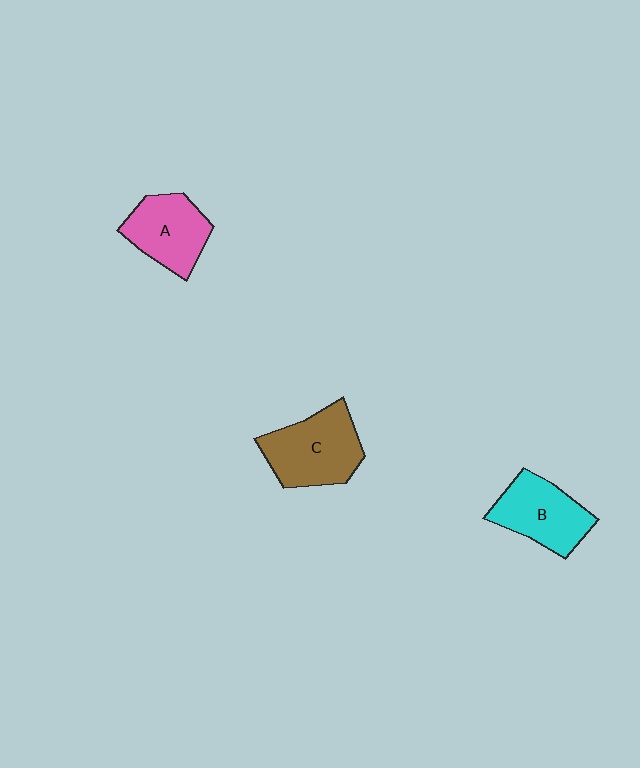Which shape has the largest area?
Shape C (brown).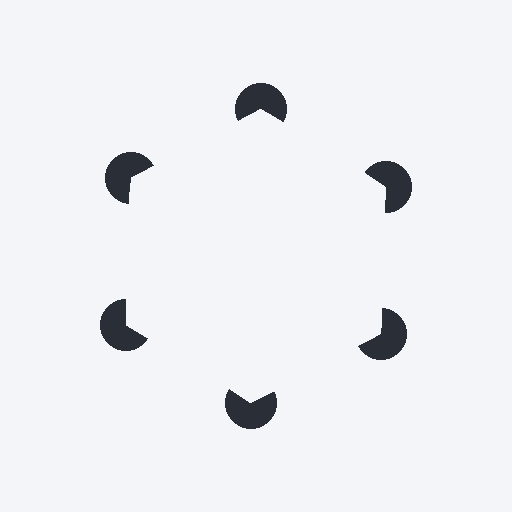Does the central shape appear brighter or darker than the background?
It typically appears slightly brighter than the background, even though no actual brightness change is drawn.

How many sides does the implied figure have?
6 sides.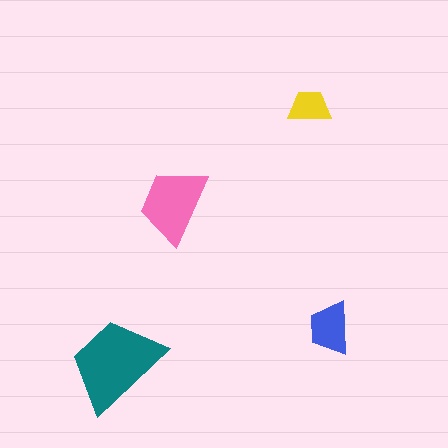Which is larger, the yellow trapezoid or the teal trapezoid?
The teal one.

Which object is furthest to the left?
The teal trapezoid is leftmost.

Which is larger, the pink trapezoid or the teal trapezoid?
The teal one.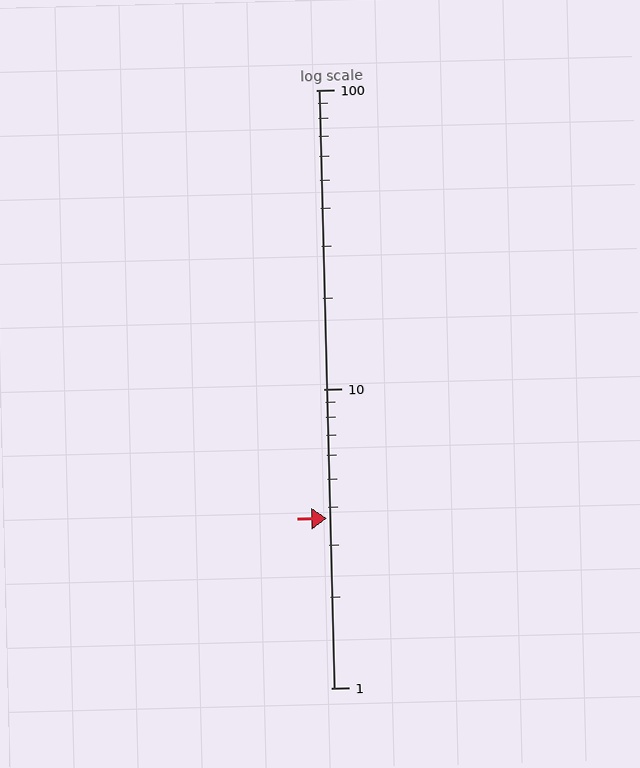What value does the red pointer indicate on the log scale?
The pointer indicates approximately 3.7.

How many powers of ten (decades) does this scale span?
The scale spans 2 decades, from 1 to 100.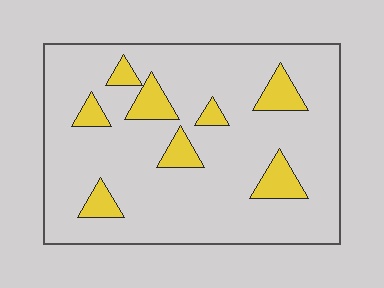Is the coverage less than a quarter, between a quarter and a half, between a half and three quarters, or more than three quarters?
Less than a quarter.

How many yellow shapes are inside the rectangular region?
8.